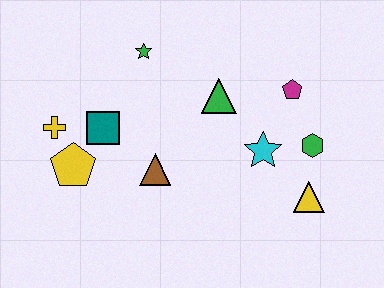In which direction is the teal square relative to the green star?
The teal square is below the green star.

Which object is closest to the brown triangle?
The teal square is closest to the brown triangle.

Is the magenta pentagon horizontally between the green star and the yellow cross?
No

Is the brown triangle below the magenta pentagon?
Yes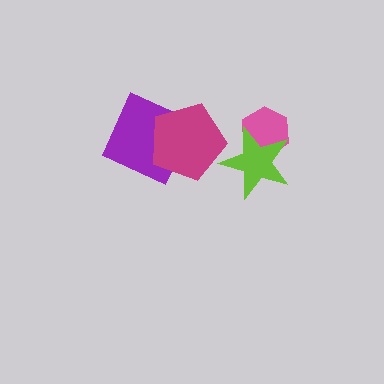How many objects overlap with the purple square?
1 object overlaps with the purple square.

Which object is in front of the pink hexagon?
The lime star is in front of the pink hexagon.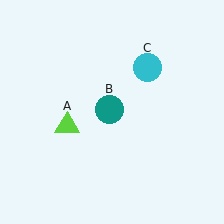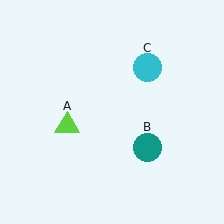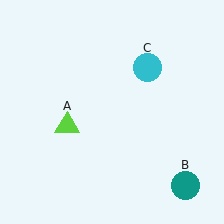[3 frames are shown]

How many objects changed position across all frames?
1 object changed position: teal circle (object B).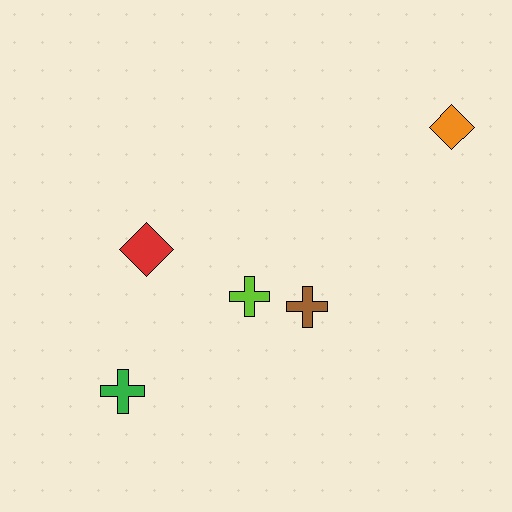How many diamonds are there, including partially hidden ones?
There are 2 diamonds.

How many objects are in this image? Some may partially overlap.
There are 5 objects.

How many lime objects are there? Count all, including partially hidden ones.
There is 1 lime object.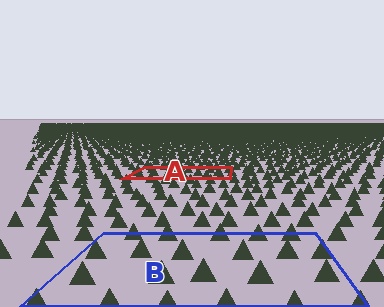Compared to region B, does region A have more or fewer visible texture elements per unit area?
Region A has more texture elements per unit area — they are packed more densely because it is farther away.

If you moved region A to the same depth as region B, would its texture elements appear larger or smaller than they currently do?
They would appear larger. At a closer depth, the same texture elements are projected at a bigger on-screen size.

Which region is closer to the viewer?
Region B is closer. The texture elements there are larger and more spread out.